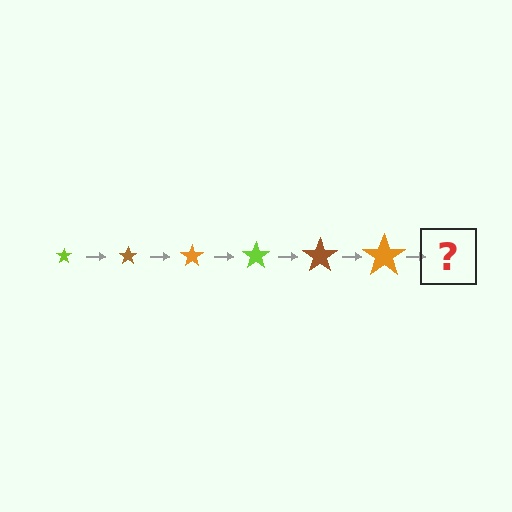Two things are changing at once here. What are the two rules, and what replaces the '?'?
The two rules are that the star grows larger each step and the color cycles through lime, brown, and orange. The '?' should be a lime star, larger than the previous one.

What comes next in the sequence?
The next element should be a lime star, larger than the previous one.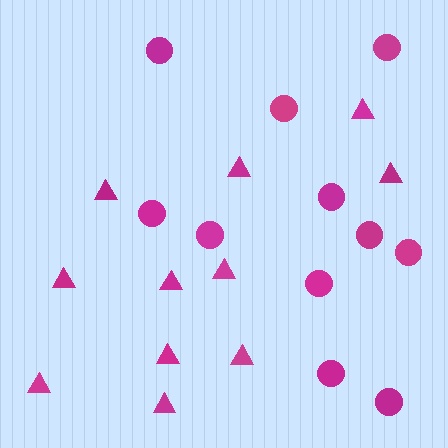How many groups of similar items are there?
There are 2 groups: one group of triangles (11) and one group of circles (11).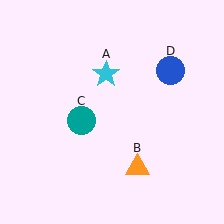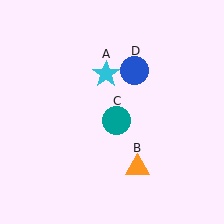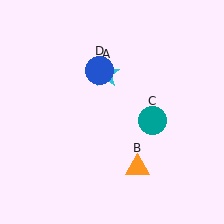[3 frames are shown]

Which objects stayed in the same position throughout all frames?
Cyan star (object A) and orange triangle (object B) remained stationary.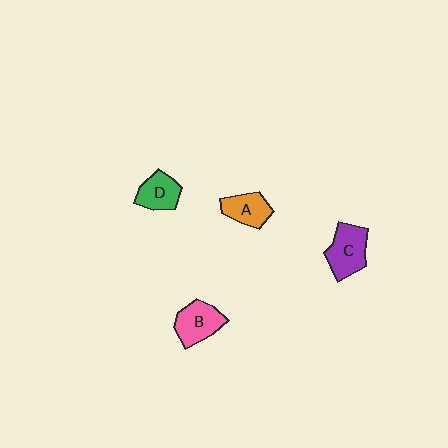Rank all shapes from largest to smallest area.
From largest to smallest: C (purple), B (pink), D (green), A (orange).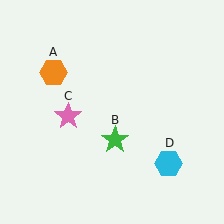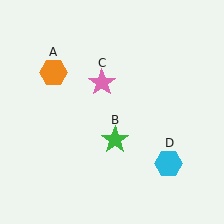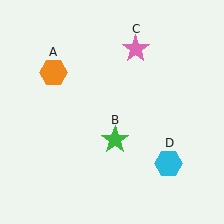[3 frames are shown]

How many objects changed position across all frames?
1 object changed position: pink star (object C).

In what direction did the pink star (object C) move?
The pink star (object C) moved up and to the right.